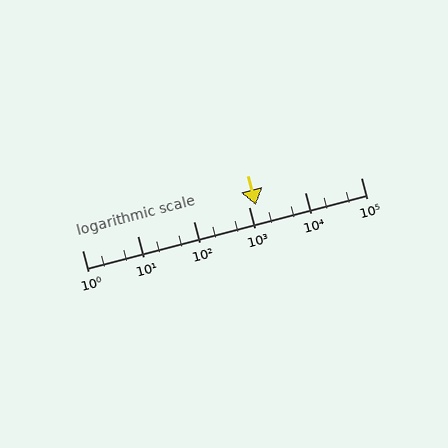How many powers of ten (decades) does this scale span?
The scale spans 5 decades, from 1 to 100000.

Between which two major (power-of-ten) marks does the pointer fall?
The pointer is between 1000 and 10000.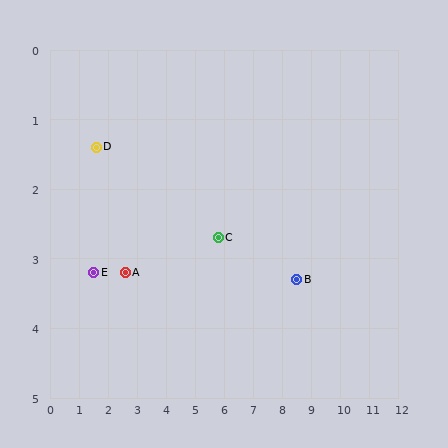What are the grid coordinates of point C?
Point C is at approximately (5.8, 2.7).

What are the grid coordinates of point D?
Point D is at approximately (1.6, 1.4).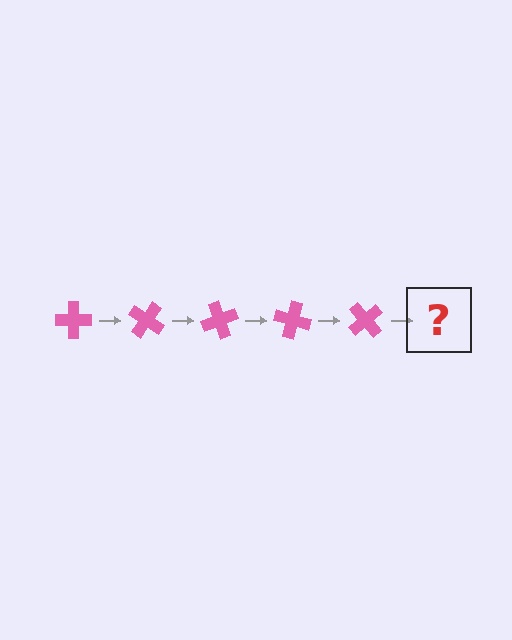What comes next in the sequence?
The next element should be a pink cross rotated 175 degrees.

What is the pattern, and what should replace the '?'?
The pattern is that the cross rotates 35 degrees each step. The '?' should be a pink cross rotated 175 degrees.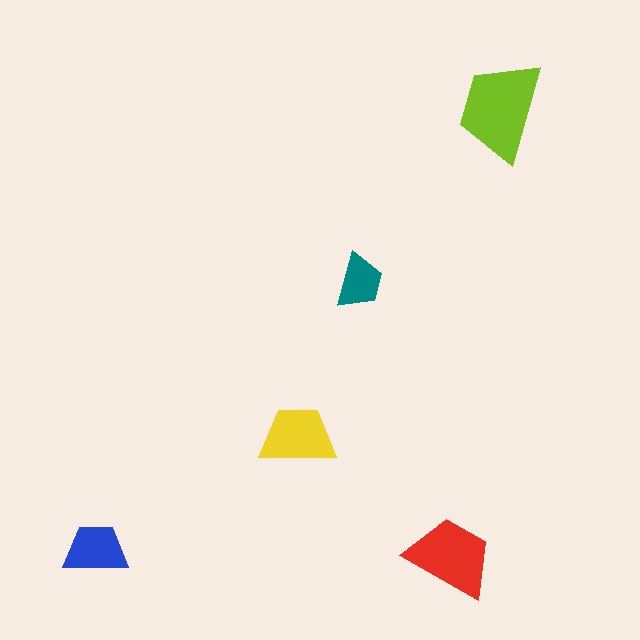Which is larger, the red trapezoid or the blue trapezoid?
The red one.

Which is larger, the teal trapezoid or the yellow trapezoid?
The yellow one.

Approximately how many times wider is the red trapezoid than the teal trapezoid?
About 1.5 times wider.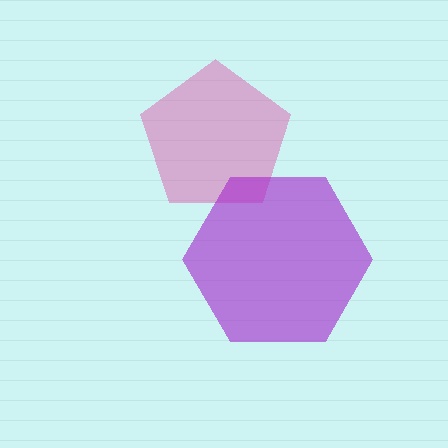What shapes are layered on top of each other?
The layered shapes are: a pink pentagon, a purple hexagon.